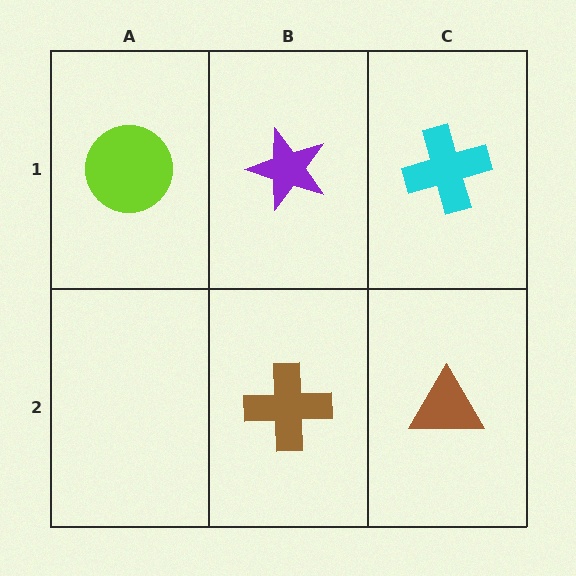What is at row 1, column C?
A cyan cross.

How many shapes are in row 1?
3 shapes.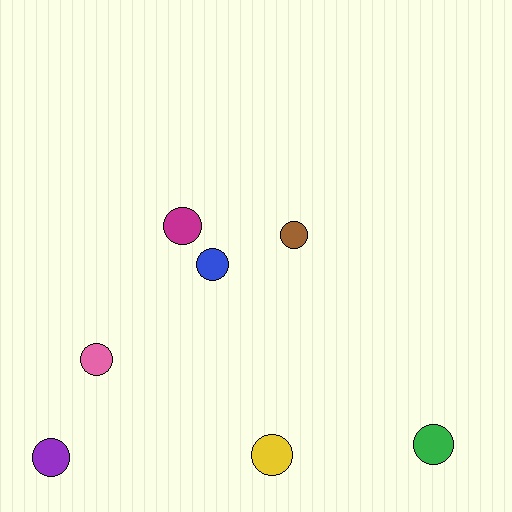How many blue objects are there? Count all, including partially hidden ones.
There is 1 blue object.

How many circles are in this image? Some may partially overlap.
There are 7 circles.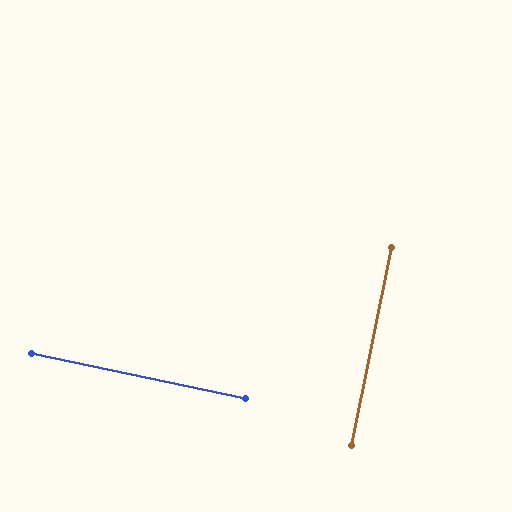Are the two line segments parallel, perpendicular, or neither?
Perpendicular — they meet at approximately 90°.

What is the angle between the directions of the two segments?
Approximately 90 degrees.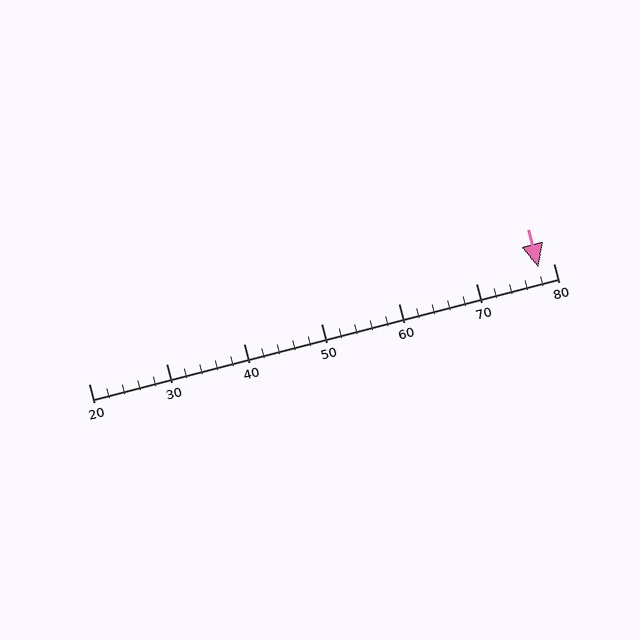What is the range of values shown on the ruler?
The ruler shows values from 20 to 80.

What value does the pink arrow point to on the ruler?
The pink arrow points to approximately 78.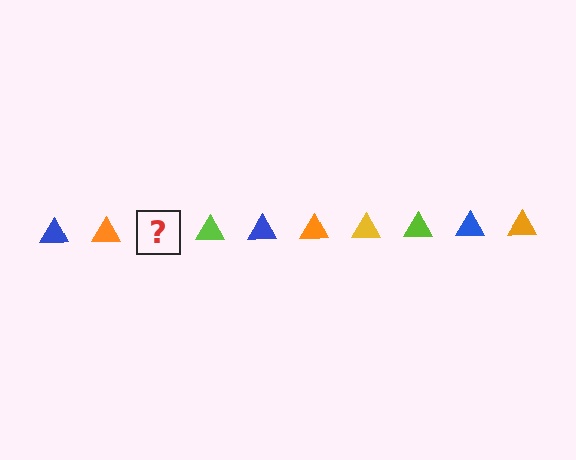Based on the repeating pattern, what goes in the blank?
The blank should be a yellow triangle.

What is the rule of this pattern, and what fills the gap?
The rule is that the pattern cycles through blue, orange, yellow, lime triangles. The gap should be filled with a yellow triangle.